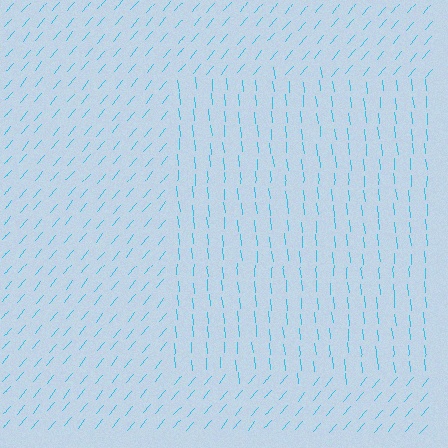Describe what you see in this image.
The image is filled with small cyan line segments. A rectangle region in the image has lines oriented differently from the surrounding lines, creating a visible texture boundary.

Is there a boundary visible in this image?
Yes, there is a texture boundary formed by a change in line orientation.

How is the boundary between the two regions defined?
The boundary is defined purely by a change in line orientation (approximately 45 degrees difference). All lines are the same color and thickness.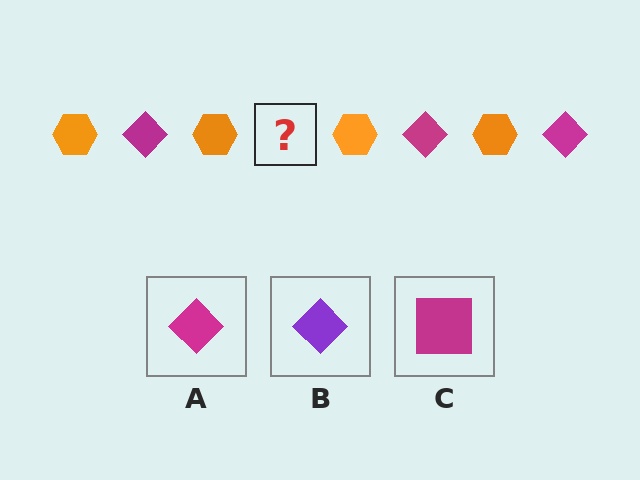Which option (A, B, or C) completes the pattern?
A.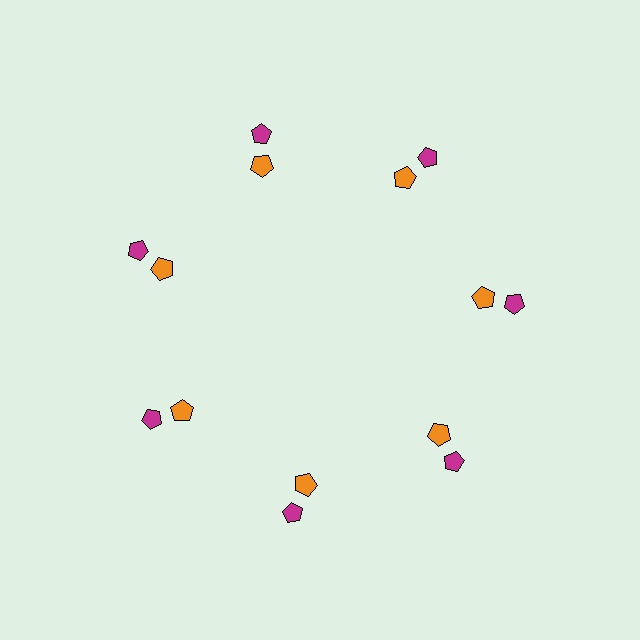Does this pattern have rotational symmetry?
Yes, this pattern has 7-fold rotational symmetry. It looks the same after rotating 51 degrees around the center.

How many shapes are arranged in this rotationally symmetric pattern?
There are 14 shapes, arranged in 7 groups of 2.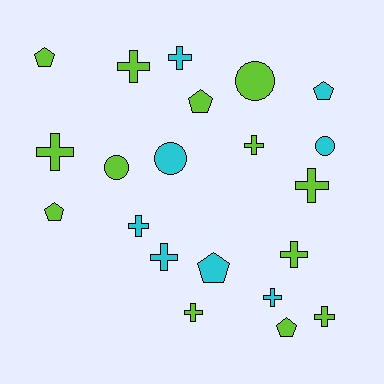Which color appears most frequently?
Lime, with 13 objects.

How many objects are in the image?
There are 21 objects.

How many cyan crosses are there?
There are 4 cyan crosses.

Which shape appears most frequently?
Cross, with 11 objects.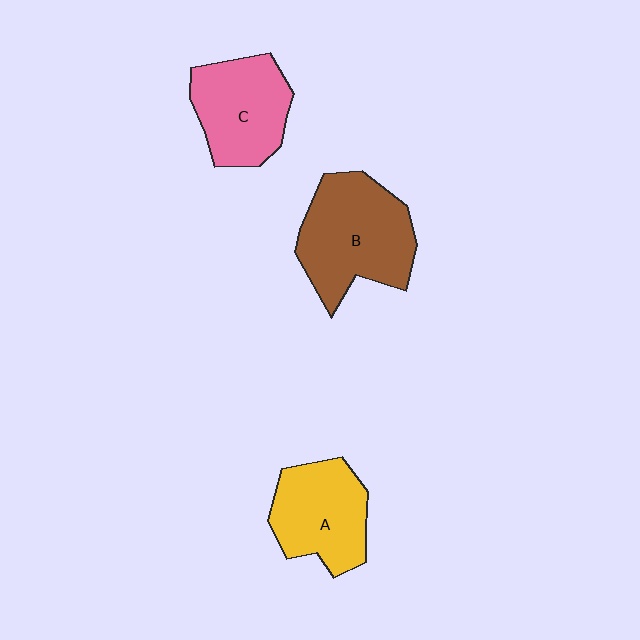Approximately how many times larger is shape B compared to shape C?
Approximately 1.3 times.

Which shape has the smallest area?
Shape A (yellow).